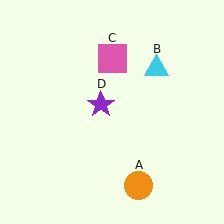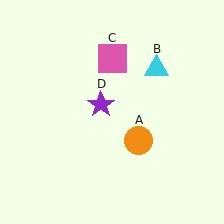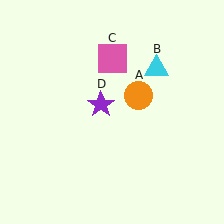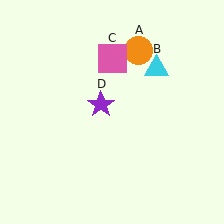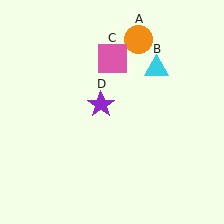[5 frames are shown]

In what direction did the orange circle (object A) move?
The orange circle (object A) moved up.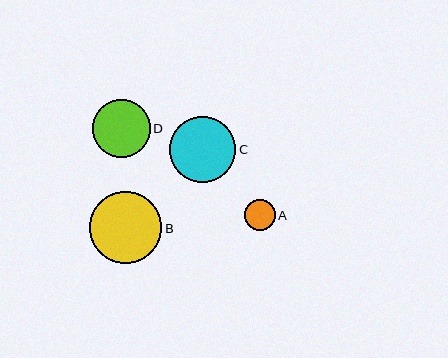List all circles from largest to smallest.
From largest to smallest: B, C, D, A.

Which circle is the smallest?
Circle A is the smallest with a size of approximately 31 pixels.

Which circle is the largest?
Circle B is the largest with a size of approximately 72 pixels.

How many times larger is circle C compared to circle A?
Circle C is approximately 2.1 times the size of circle A.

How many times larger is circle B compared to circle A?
Circle B is approximately 2.3 times the size of circle A.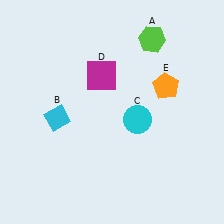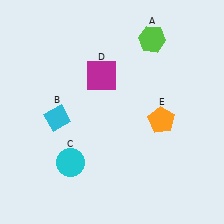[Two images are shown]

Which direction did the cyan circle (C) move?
The cyan circle (C) moved left.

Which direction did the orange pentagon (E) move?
The orange pentagon (E) moved down.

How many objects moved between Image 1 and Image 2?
2 objects moved between the two images.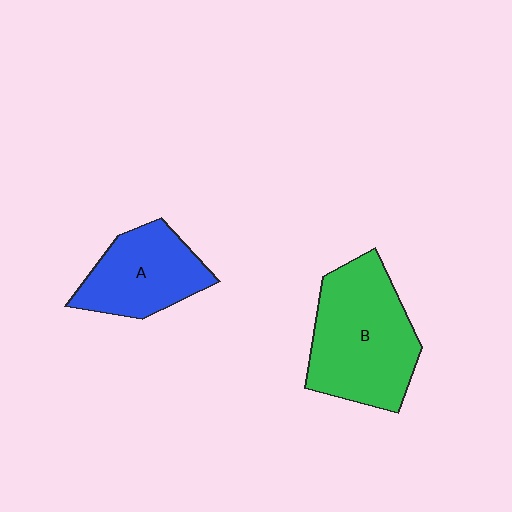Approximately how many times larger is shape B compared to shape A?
Approximately 1.5 times.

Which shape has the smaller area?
Shape A (blue).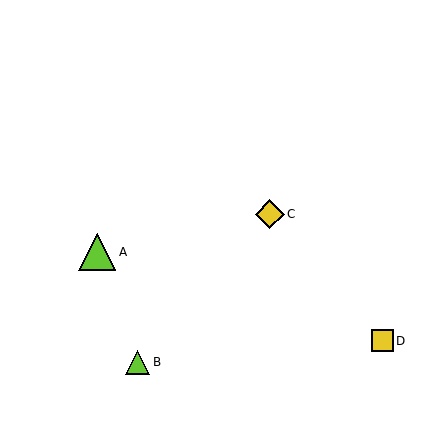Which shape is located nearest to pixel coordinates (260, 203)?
The yellow diamond (labeled C) at (270, 214) is nearest to that location.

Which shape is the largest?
The lime triangle (labeled A) is the largest.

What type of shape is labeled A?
Shape A is a lime triangle.